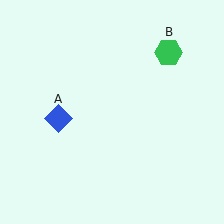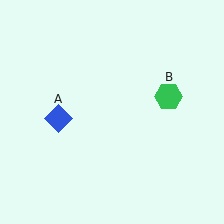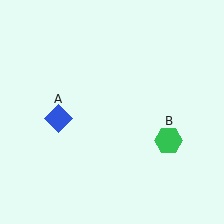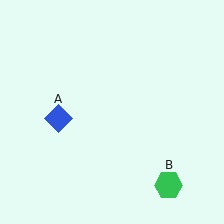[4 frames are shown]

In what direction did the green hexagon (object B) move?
The green hexagon (object B) moved down.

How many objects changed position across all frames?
1 object changed position: green hexagon (object B).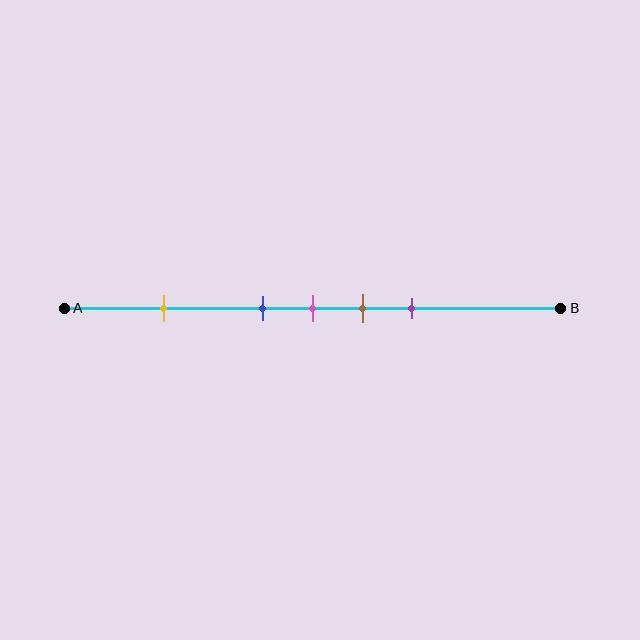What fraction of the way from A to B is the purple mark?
The purple mark is approximately 70% (0.7) of the way from A to B.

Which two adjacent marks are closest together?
The blue and pink marks are the closest adjacent pair.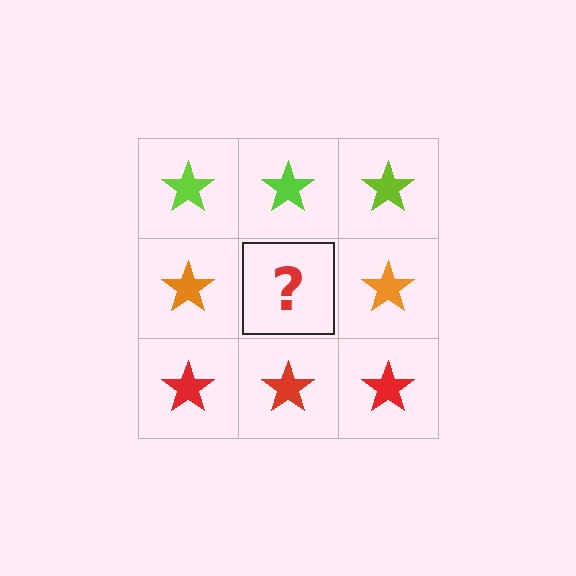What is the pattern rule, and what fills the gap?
The rule is that each row has a consistent color. The gap should be filled with an orange star.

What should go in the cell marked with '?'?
The missing cell should contain an orange star.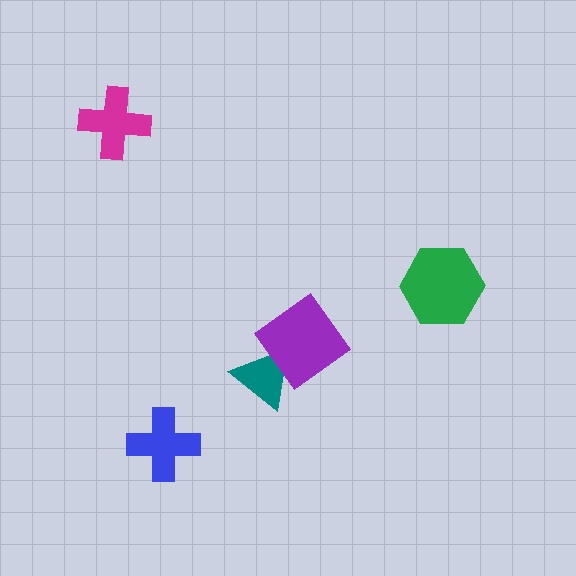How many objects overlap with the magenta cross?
0 objects overlap with the magenta cross.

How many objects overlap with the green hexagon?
0 objects overlap with the green hexagon.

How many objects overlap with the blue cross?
0 objects overlap with the blue cross.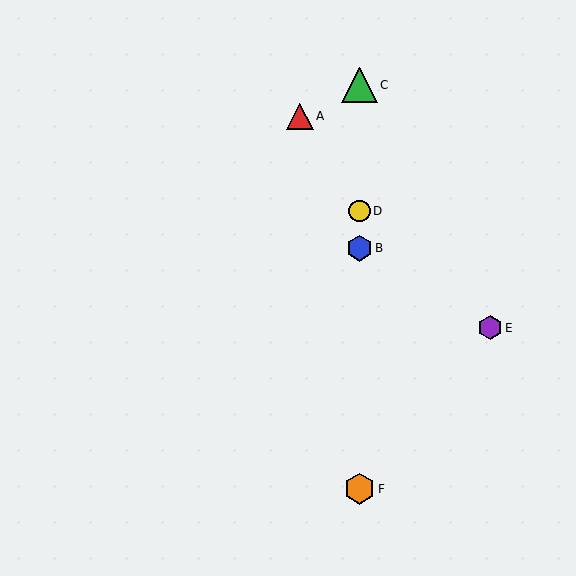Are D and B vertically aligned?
Yes, both are at x≈359.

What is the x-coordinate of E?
Object E is at x≈490.